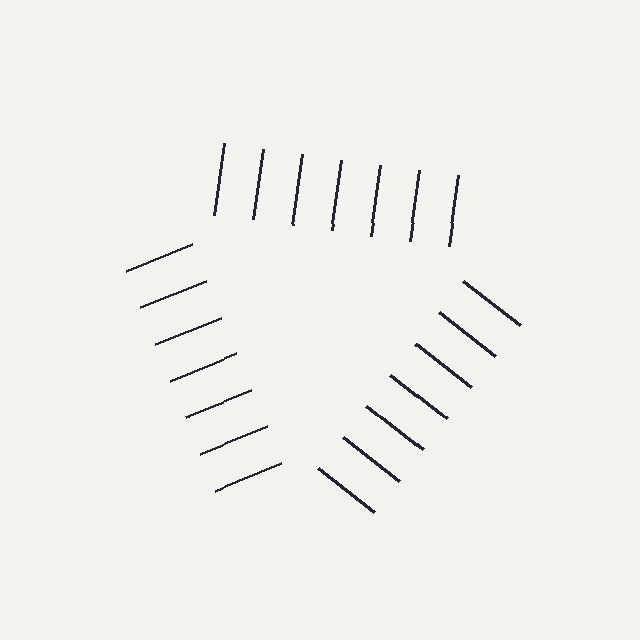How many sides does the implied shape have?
3 sides — the line-ends trace a triangle.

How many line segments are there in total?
21 — 7 along each of the 3 edges.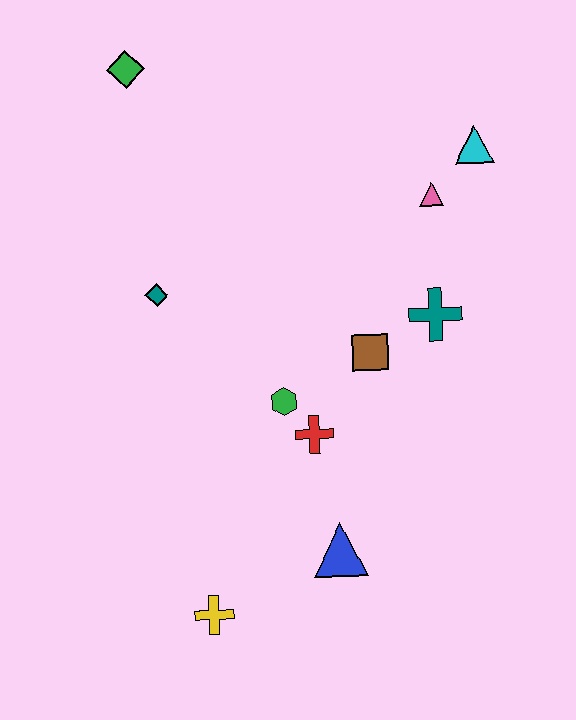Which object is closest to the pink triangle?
The cyan triangle is closest to the pink triangle.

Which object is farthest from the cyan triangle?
The yellow cross is farthest from the cyan triangle.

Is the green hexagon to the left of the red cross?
Yes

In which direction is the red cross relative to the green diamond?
The red cross is below the green diamond.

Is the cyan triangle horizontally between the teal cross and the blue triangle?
No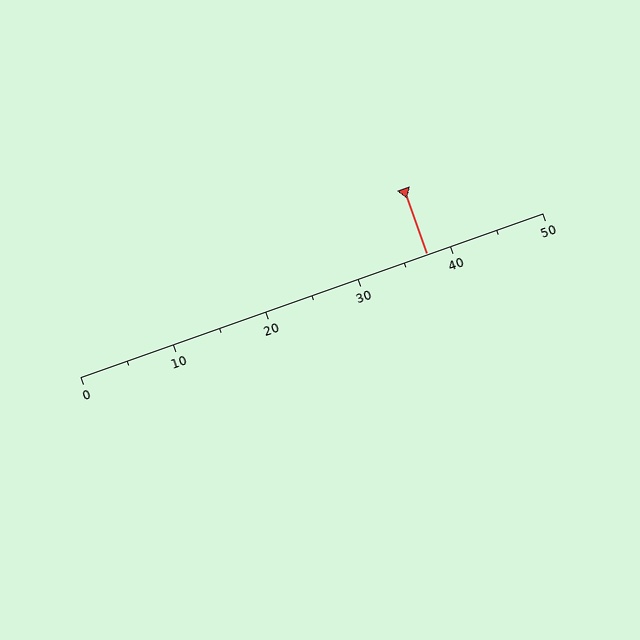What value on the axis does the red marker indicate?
The marker indicates approximately 37.5.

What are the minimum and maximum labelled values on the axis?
The axis runs from 0 to 50.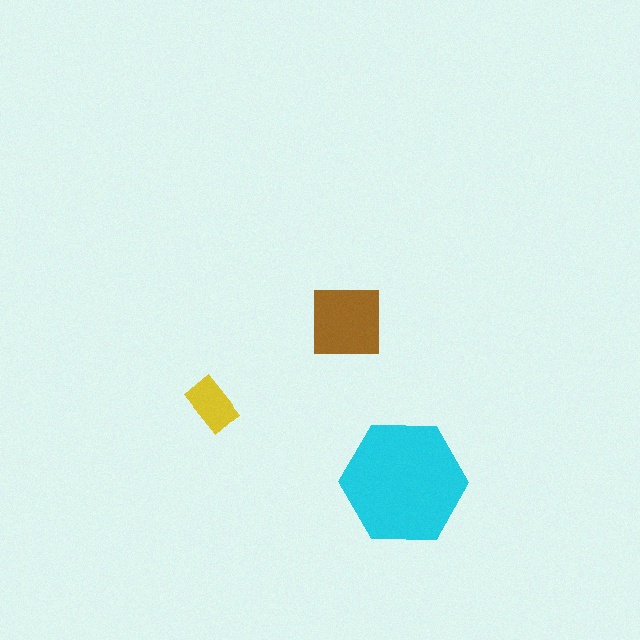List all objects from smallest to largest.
The yellow rectangle, the brown square, the cyan hexagon.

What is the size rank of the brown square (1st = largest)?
2nd.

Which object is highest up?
The brown square is topmost.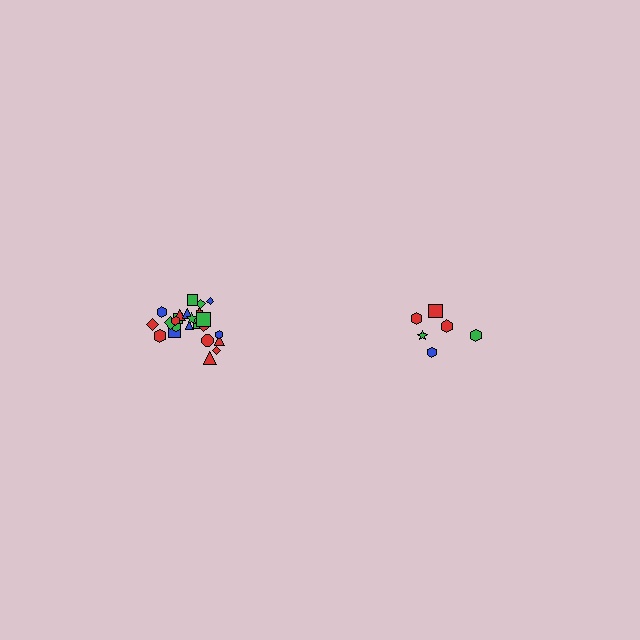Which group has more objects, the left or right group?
The left group.